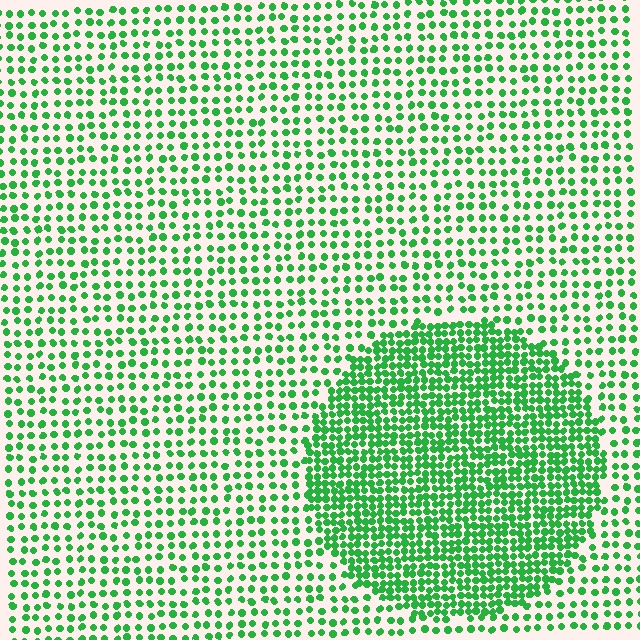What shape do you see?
I see a circle.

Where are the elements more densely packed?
The elements are more densely packed inside the circle boundary.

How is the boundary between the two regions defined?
The boundary is defined by a change in element density (approximately 2.2x ratio). All elements are the same color, size, and shape.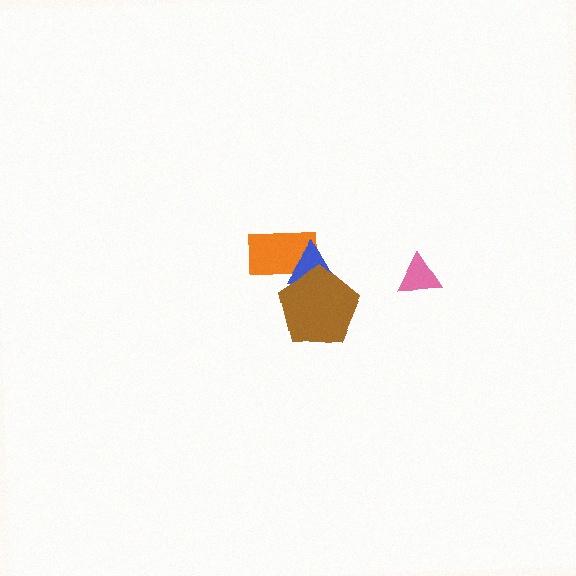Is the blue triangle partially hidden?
Yes, it is partially covered by another shape.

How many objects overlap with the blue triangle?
2 objects overlap with the blue triangle.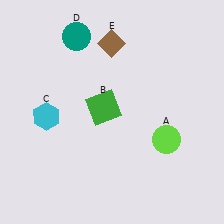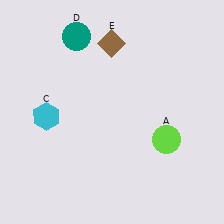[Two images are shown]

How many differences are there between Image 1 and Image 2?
There is 1 difference between the two images.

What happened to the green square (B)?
The green square (B) was removed in Image 2. It was in the top-left area of Image 1.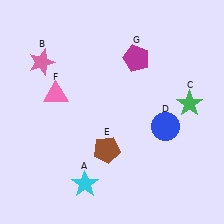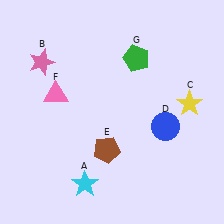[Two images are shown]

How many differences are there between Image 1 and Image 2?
There are 2 differences between the two images.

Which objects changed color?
C changed from green to yellow. G changed from magenta to green.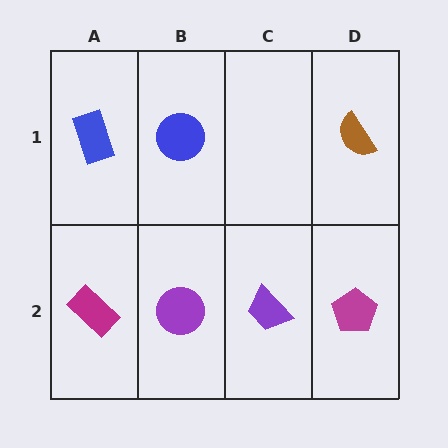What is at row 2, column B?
A purple circle.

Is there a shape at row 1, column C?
No, that cell is empty.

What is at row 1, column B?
A blue circle.